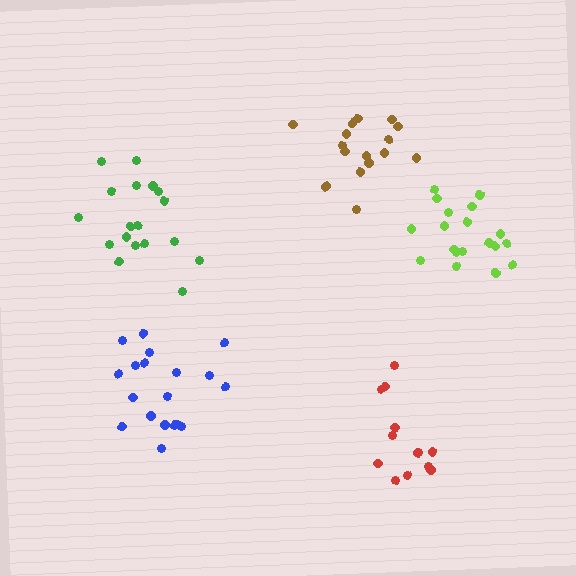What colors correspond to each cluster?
The clusters are colored: brown, green, red, blue, lime.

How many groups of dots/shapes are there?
There are 5 groups.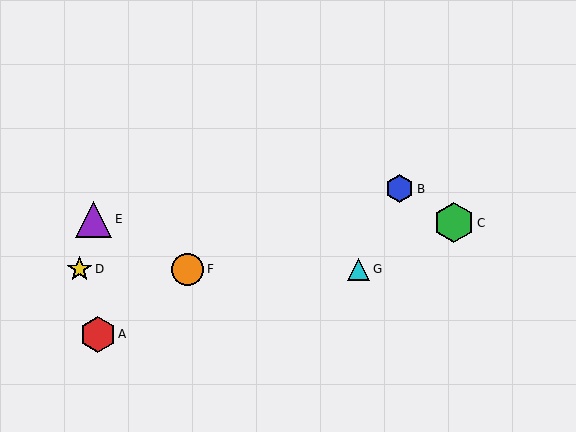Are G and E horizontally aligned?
No, G is at y≈269 and E is at y≈219.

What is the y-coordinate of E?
Object E is at y≈219.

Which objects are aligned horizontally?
Objects D, F, G are aligned horizontally.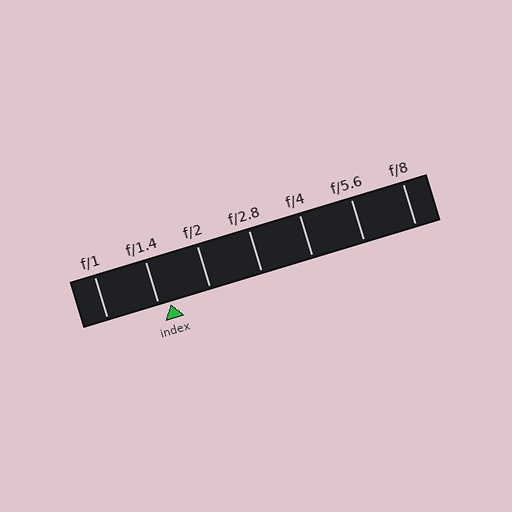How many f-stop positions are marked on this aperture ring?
There are 7 f-stop positions marked.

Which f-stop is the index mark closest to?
The index mark is closest to f/1.4.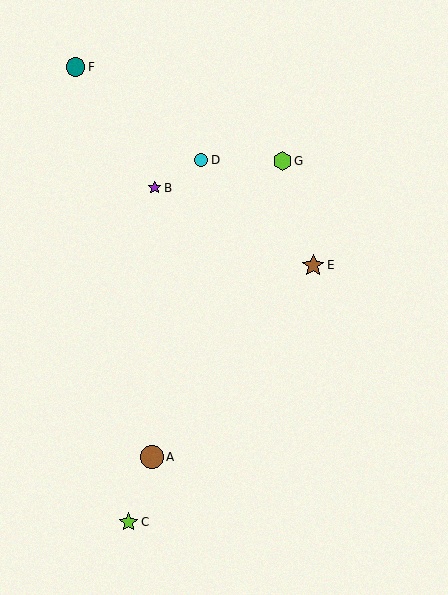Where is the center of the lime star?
The center of the lime star is at (129, 522).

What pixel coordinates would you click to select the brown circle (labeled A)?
Click at (152, 457) to select the brown circle A.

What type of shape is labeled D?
Shape D is a cyan circle.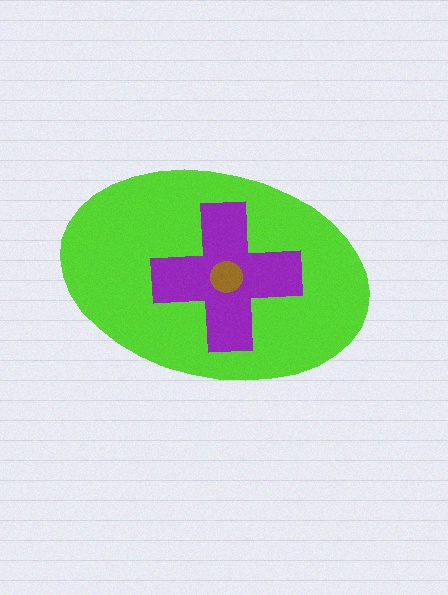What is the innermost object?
The brown circle.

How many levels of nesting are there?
3.